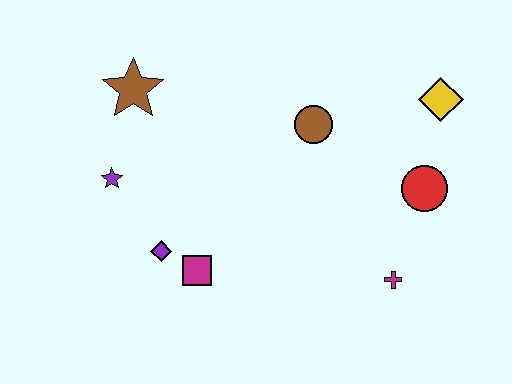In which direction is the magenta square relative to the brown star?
The magenta square is below the brown star.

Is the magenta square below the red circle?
Yes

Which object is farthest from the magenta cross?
The brown star is farthest from the magenta cross.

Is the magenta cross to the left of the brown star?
No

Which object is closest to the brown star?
The purple star is closest to the brown star.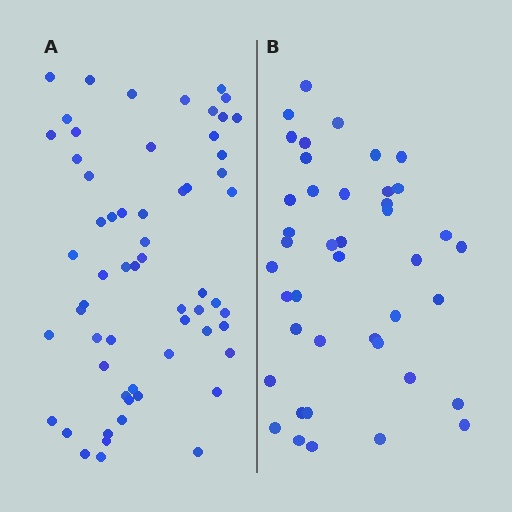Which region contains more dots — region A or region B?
Region A (the left region) has more dots.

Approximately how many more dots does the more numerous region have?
Region A has approximately 20 more dots than region B.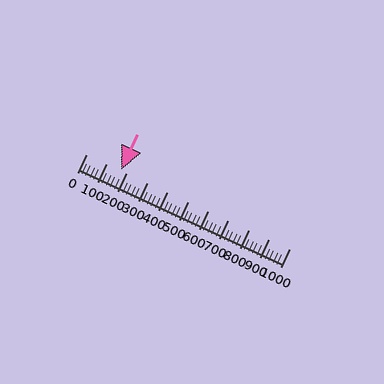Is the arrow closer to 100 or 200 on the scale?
The arrow is closer to 200.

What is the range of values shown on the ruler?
The ruler shows values from 0 to 1000.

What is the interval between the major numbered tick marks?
The major tick marks are spaced 100 units apart.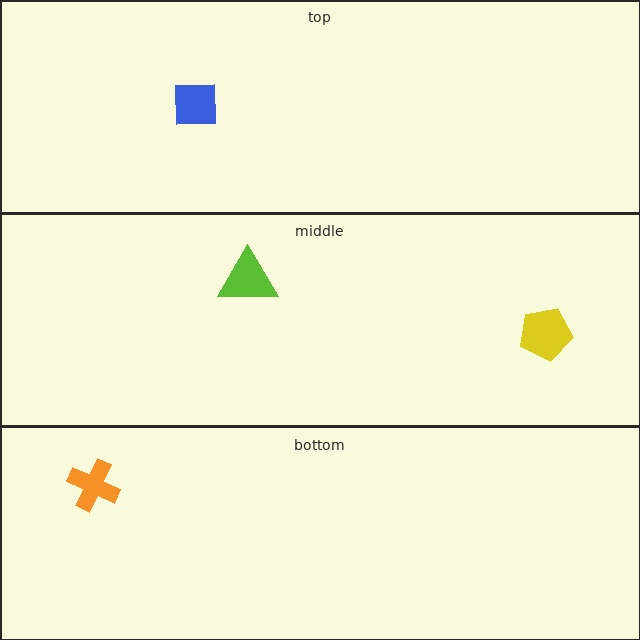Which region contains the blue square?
The top region.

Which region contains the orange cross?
The bottom region.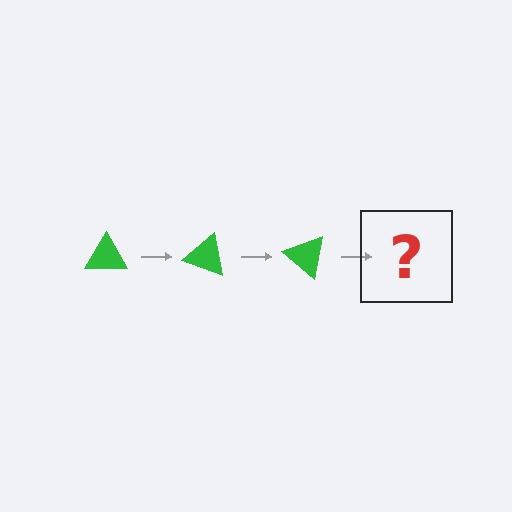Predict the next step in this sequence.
The next step is a green triangle rotated 60 degrees.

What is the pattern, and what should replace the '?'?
The pattern is that the triangle rotates 20 degrees each step. The '?' should be a green triangle rotated 60 degrees.